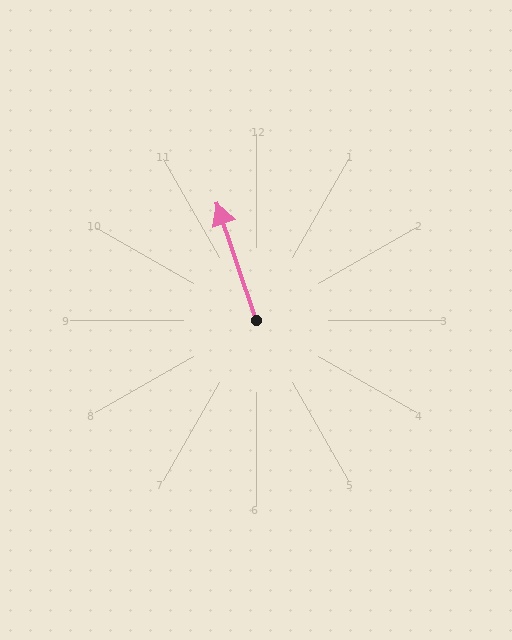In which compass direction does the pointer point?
North.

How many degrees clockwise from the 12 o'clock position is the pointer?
Approximately 342 degrees.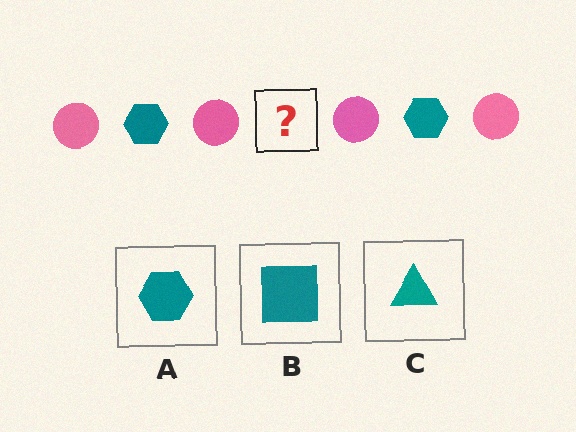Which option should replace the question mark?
Option A.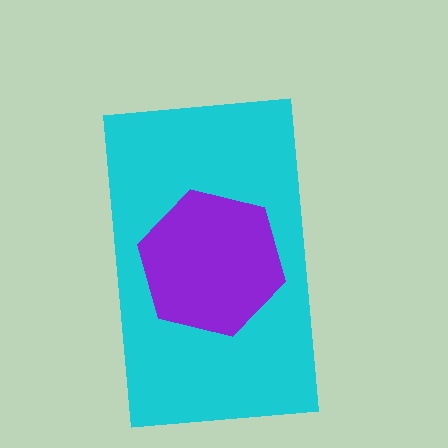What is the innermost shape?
The purple hexagon.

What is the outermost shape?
The cyan rectangle.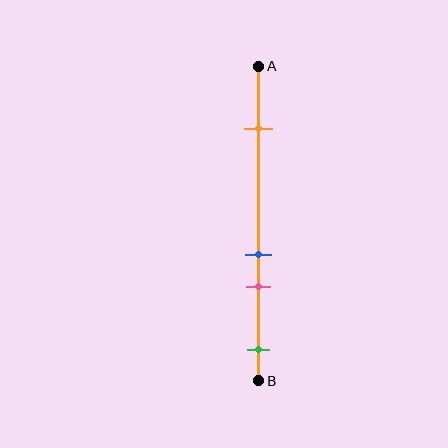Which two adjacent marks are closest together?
The blue and pink marks are the closest adjacent pair.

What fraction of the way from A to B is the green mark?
The green mark is approximately 90% (0.9) of the way from A to B.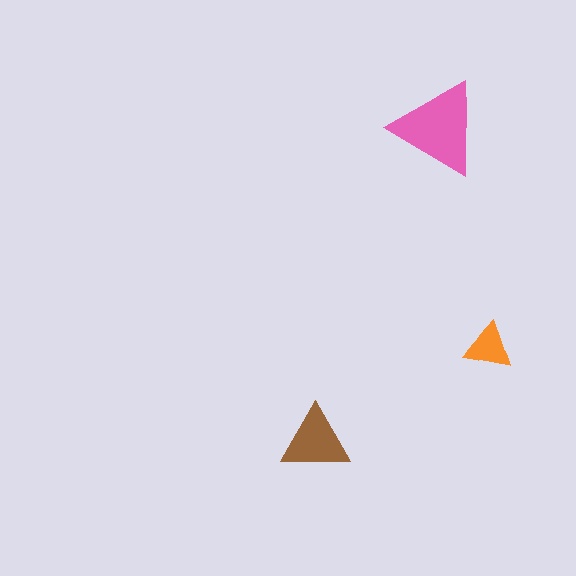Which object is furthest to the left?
The brown triangle is leftmost.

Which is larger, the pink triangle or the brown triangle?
The pink one.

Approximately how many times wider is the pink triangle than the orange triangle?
About 2 times wider.